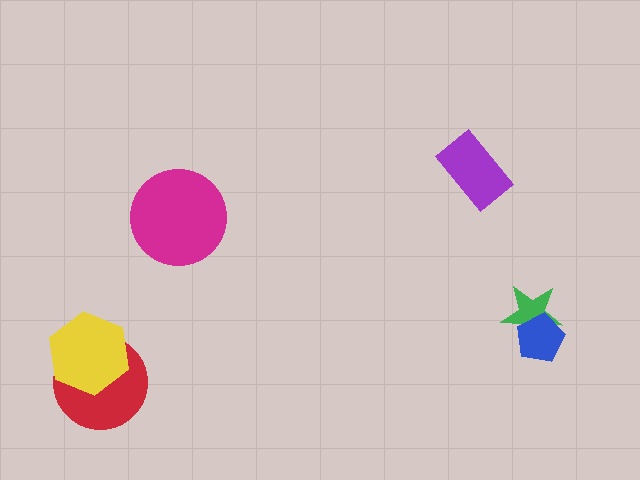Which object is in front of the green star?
The blue pentagon is in front of the green star.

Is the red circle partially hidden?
Yes, it is partially covered by another shape.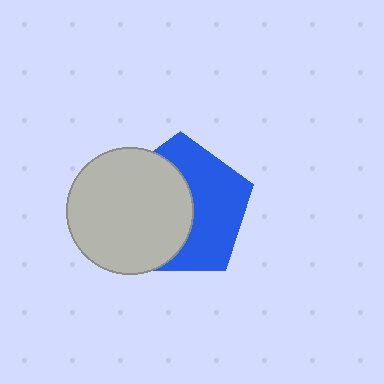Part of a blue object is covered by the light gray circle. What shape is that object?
It is a pentagon.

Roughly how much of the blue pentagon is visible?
About half of it is visible (roughly 50%).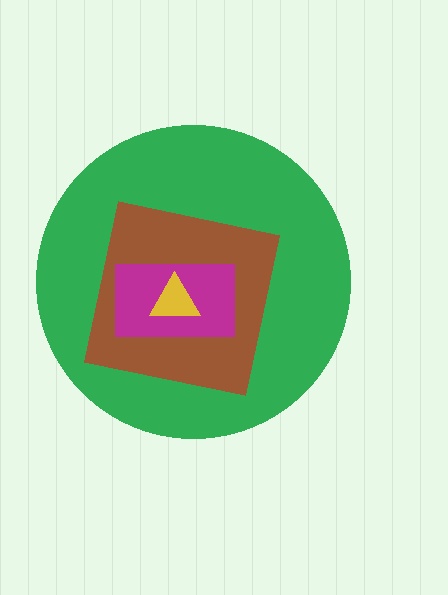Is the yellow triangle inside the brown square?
Yes.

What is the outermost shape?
The green circle.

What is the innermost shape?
The yellow triangle.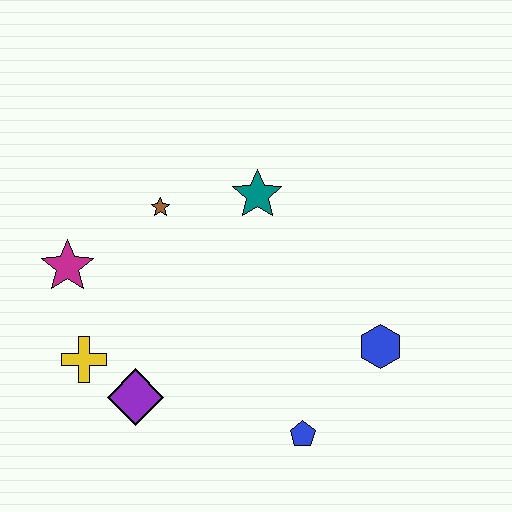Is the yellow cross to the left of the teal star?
Yes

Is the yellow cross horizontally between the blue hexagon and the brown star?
No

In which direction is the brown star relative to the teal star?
The brown star is to the left of the teal star.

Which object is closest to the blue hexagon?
The blue pentagon is closest to the blue hexagon.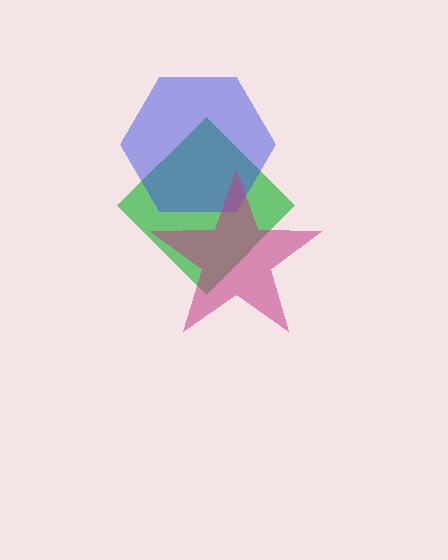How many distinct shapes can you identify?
There are 3 distinct shapes: a green diamond, a blue hexagon, a magenta star.